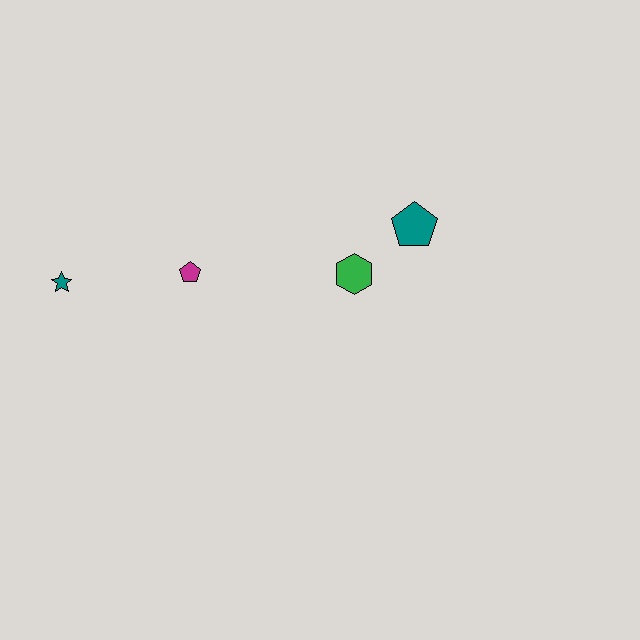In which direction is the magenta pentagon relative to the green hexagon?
The magenta pentagon is to the left of the green hexagon.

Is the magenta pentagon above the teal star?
Yes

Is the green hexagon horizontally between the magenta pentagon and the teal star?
No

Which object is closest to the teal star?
The magenta pentagon is closest to the teal star.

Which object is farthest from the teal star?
The teal pentagon is farthest from the teal star.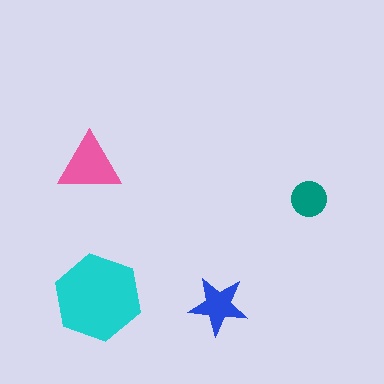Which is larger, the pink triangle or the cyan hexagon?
The cyan hexagon.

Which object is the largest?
The cyan hexagon.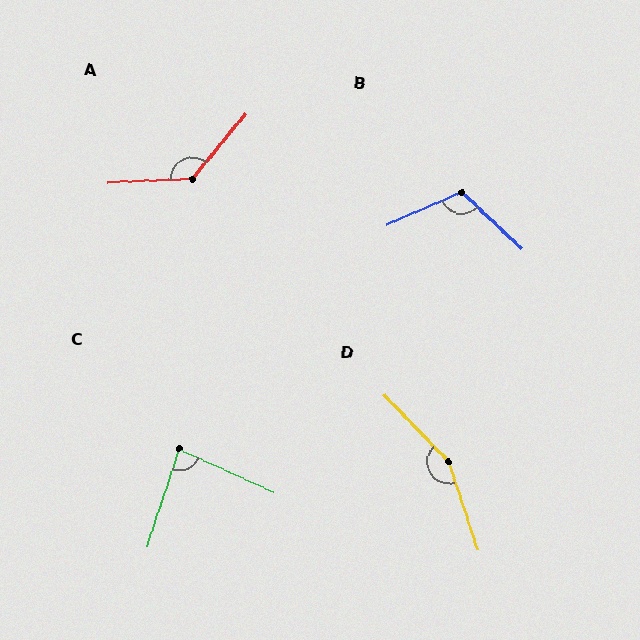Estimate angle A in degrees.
Approximately 132 degrees.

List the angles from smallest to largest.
C (84°), B (114°), A (132°), D (154°).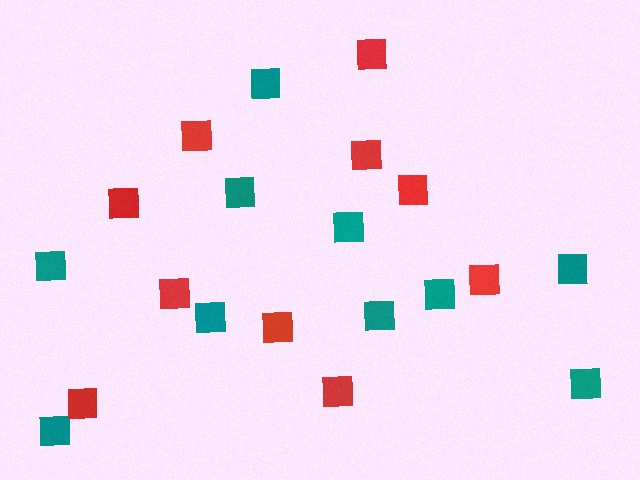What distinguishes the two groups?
There are 2 groups: one group of teal squares (10) and one group of red squares (10).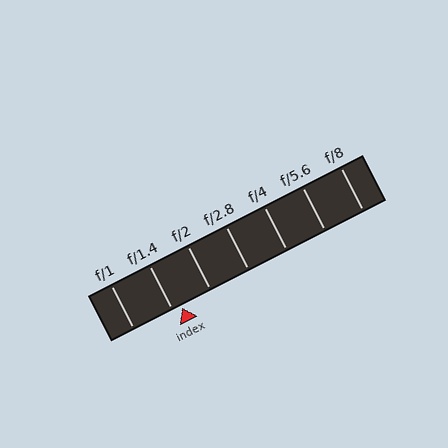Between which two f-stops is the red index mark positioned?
The index mark is between f/1.4 and f/2.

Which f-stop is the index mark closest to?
The index mark is closest to f/1.4.